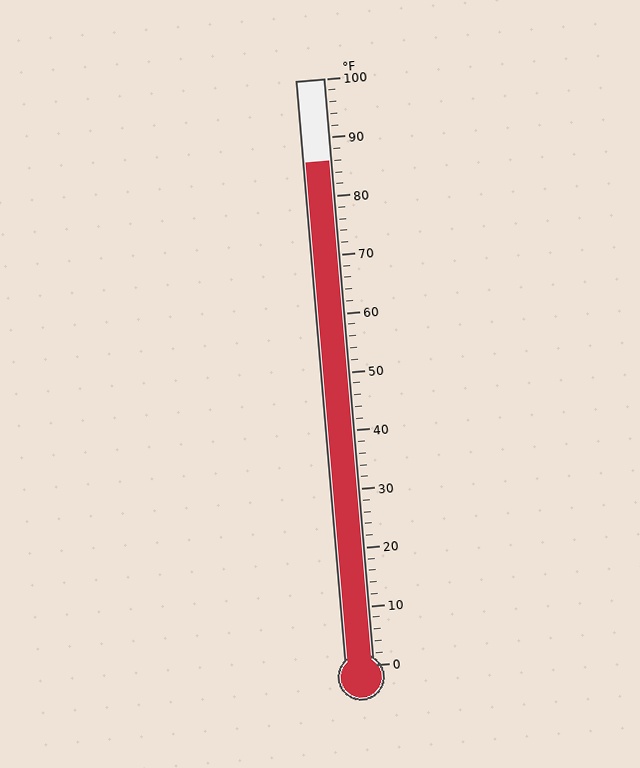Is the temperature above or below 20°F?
The temperature is above 20°F.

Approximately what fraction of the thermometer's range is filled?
The thermometer is filled to approximately 85% of its range.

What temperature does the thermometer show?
The thermometer shows approximately 86°F.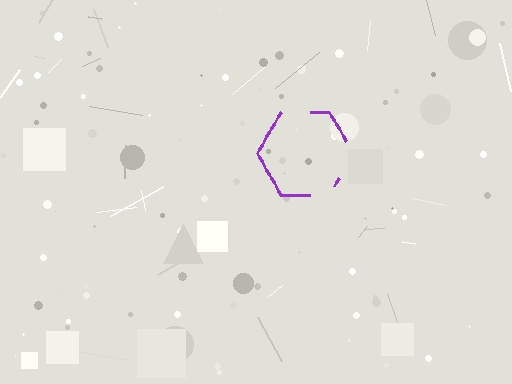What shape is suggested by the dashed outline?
The dashed outline suggests a hexagon.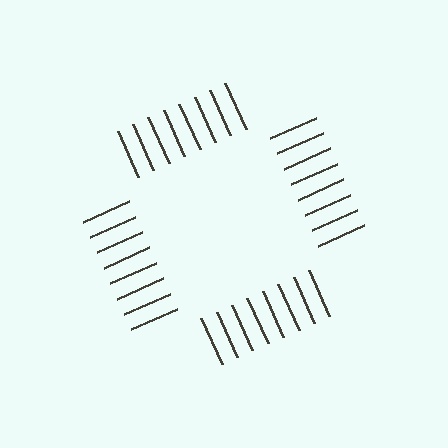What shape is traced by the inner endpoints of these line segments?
An illusory square — the line segments terminate on its edges but no continuous stroke is drawn.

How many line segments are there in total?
32 — 8 along each of the 4 edges.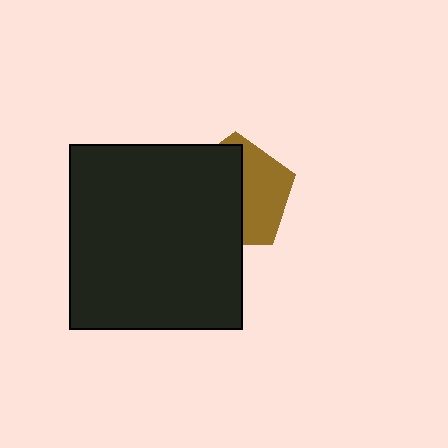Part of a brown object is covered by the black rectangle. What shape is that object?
It is a pentagon.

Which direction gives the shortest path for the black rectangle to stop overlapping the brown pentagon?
Moving left gives the shortest separation.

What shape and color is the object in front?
The object in front is a black rectangle.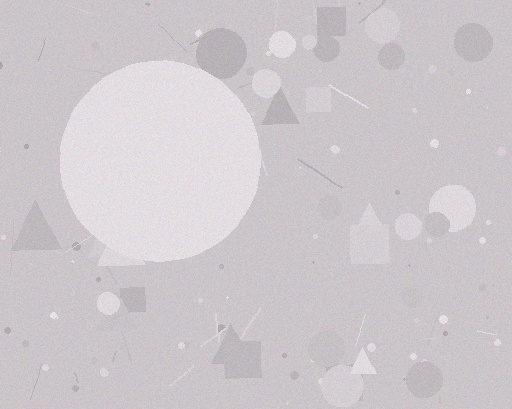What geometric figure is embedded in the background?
A circle is embedded in the background.